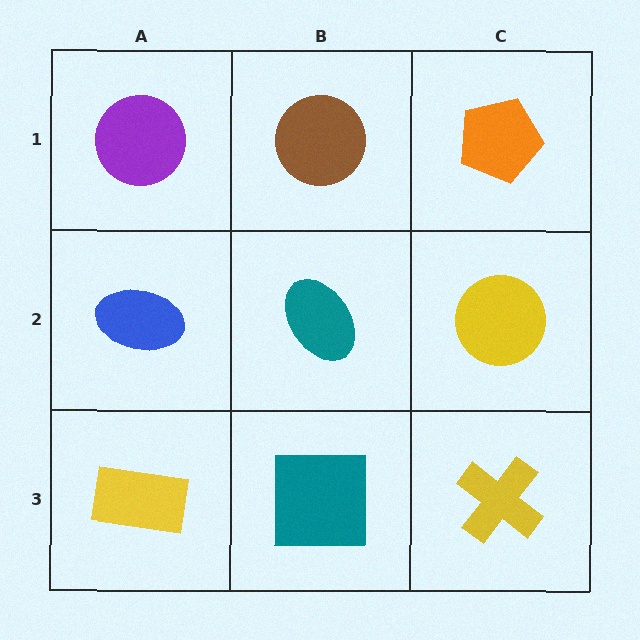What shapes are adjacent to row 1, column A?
A blue ellipse (row 2, column A), a brown circle (row 1, column B).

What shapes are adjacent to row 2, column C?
An orange pentagon (row 1, column C), a yellow cross (row 3, column C), a teal ellipse (row 2, column B).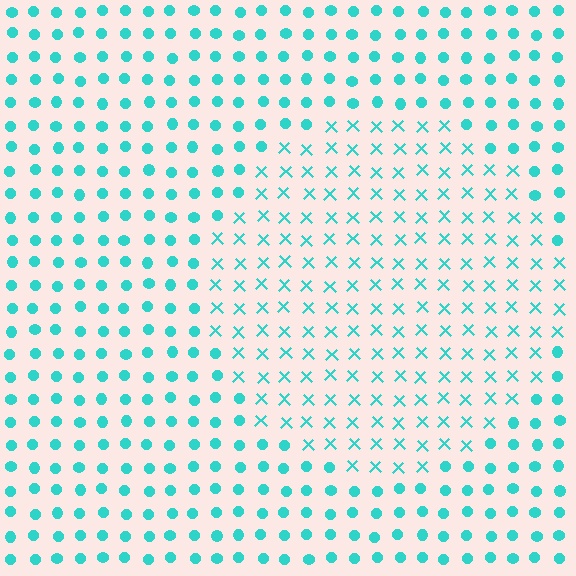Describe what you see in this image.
The image is filled with small cyan elements arranged in a uniform grid. A circle-shaped region contains X marks, while the surrounding area contains circles. The boundary is defined purely by the change in element shape.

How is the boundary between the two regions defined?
The boundary is defined by a change in element shape: X marks inside vs. circles outside. All elements share the same color and spacing.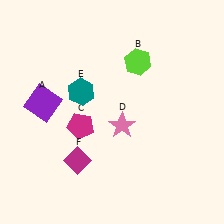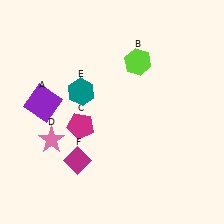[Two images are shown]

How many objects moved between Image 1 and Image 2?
1 object moved between the two images.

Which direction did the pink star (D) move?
The pink star (D) moved left.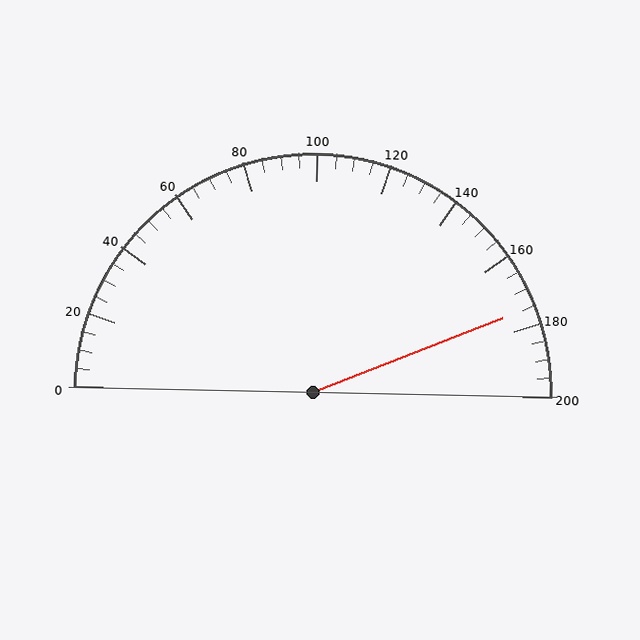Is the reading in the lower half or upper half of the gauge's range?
The reading is in the upper half of the range (0 to 200).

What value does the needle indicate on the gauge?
The needle indicates approximately 175.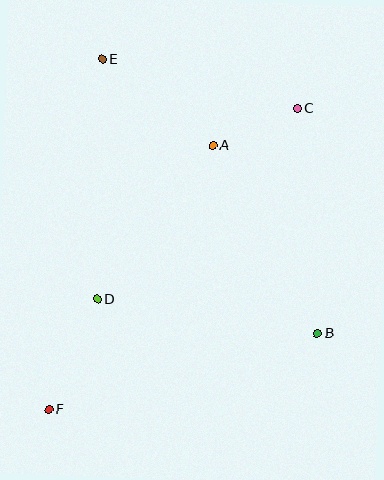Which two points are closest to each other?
Points A and C are closest to each other.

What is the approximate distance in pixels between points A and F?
The distance between A and F is approximately 311 pixels.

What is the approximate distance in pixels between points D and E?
The distance between D and E is approximately 240 pixels.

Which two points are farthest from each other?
Points C and F are farthest from each other.